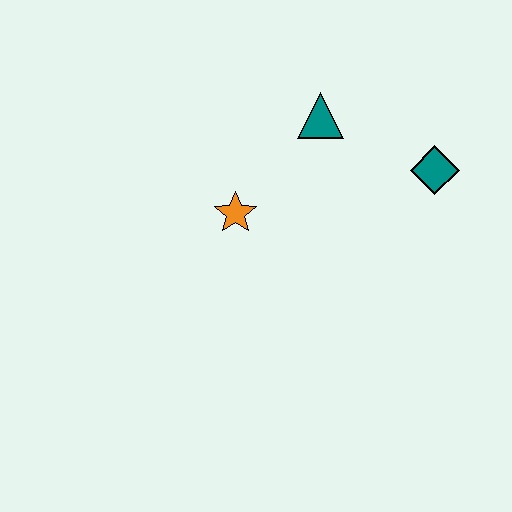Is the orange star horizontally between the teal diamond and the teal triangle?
No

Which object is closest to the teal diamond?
The teal triangle is closest to the teal diamond.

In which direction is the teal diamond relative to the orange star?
The teal diamond is to the right of the orange star.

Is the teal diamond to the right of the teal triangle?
Yes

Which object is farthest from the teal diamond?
The orange star is farthest from the teal diamond.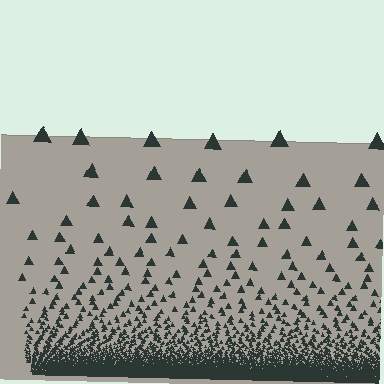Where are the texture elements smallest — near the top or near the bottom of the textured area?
Near the bottom.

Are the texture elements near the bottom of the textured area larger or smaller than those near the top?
Smaller. The gradient is inverted — elements near the bottom are smaller and denser.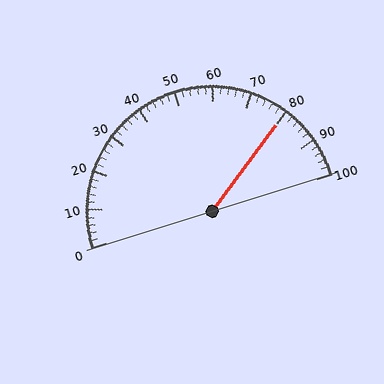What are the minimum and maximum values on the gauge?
The gauge ranges from 0 to 100.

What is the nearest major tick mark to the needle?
The nearest major tick mark is 80.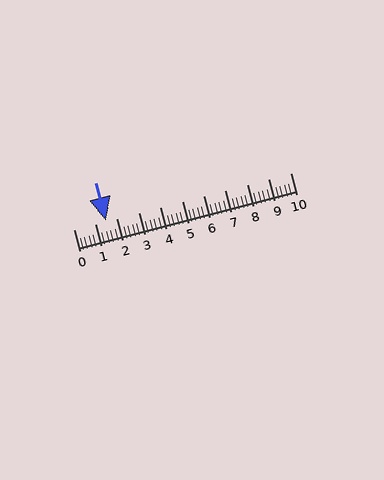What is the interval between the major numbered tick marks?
The major tick marks are spaced 1 units apart.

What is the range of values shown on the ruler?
The ruler shows values from 0 to 10.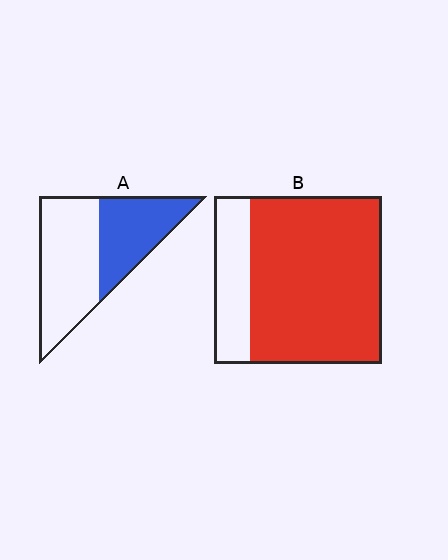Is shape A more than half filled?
No.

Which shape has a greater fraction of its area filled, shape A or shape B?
Shape B.